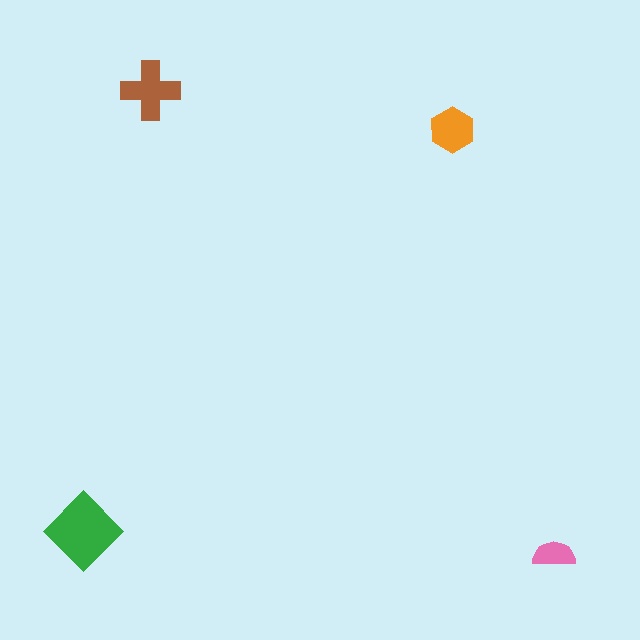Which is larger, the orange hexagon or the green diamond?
The green diamond.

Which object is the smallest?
The pink semicircle.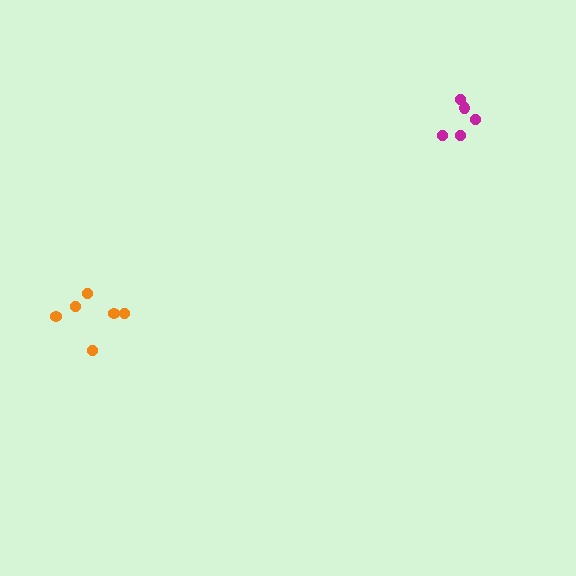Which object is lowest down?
The orange cluster is bottommost.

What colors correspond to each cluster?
The clusters are colored: magenta, orange.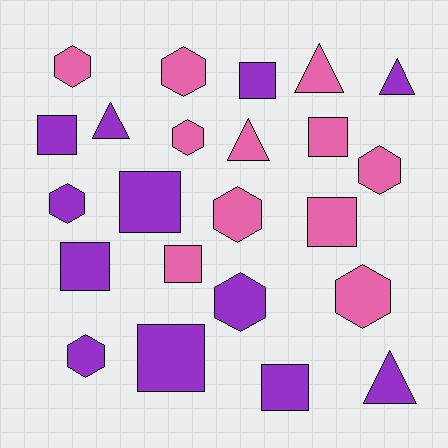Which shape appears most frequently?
Hexagon, with 9 objects.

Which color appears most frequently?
Purple, with 12 objects.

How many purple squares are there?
There are 6 purple squares.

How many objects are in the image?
There are 23 objects.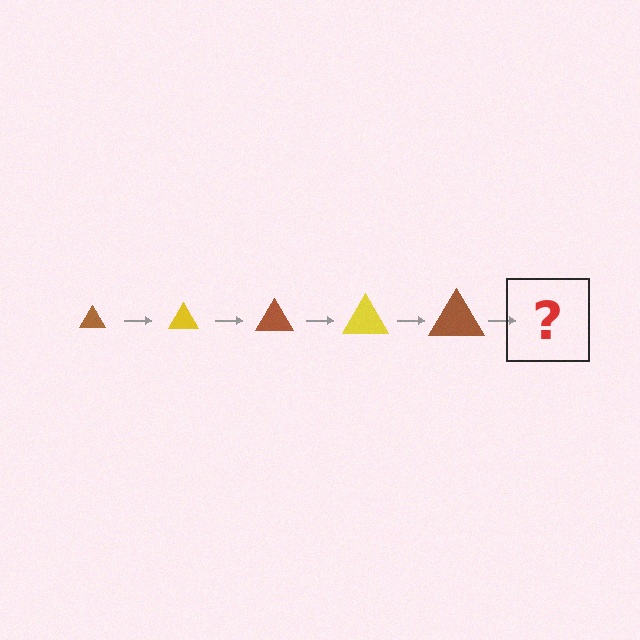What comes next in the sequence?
The next element should be a yellow triangle, larger than the previous one.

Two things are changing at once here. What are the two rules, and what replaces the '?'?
The two rules are that the triangle grows larger each step and the color cycles through brown and yellow. The '?' should be a yellow triangle, larger than the previous one.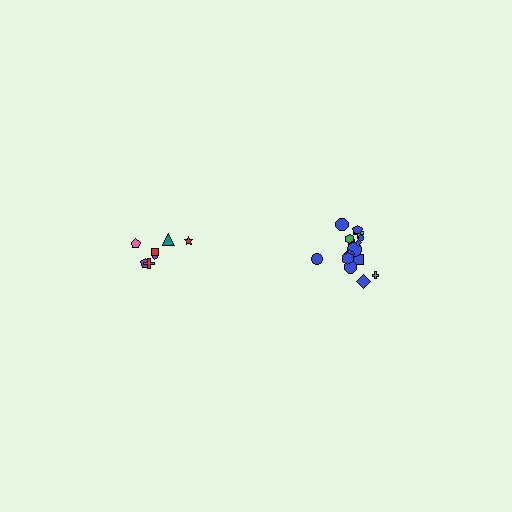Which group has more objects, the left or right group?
The right group.